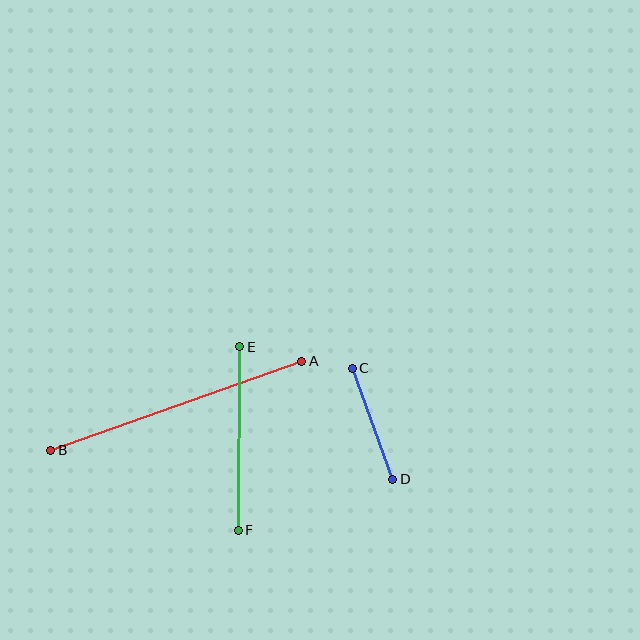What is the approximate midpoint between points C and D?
The midpoint is at approximately (373, 424) pixels.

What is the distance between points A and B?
The distance is approximately 266 pixels.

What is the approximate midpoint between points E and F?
The midpoint is at approximately (239, 439) pixels.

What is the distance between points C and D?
The distance is approximately 119 pixels.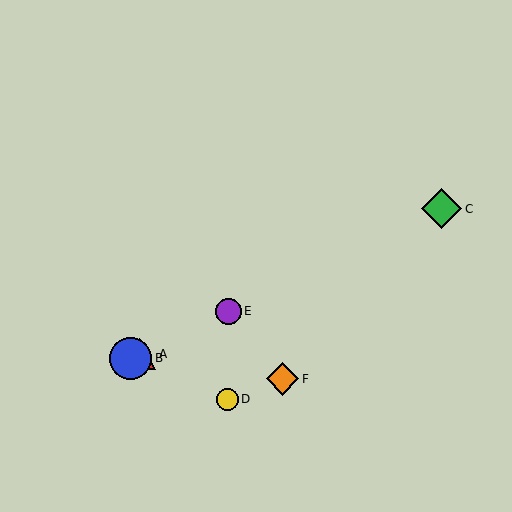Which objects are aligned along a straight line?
Objects A, B, C, E are aligned along a straight line.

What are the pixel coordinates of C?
Object C is at (442, 209).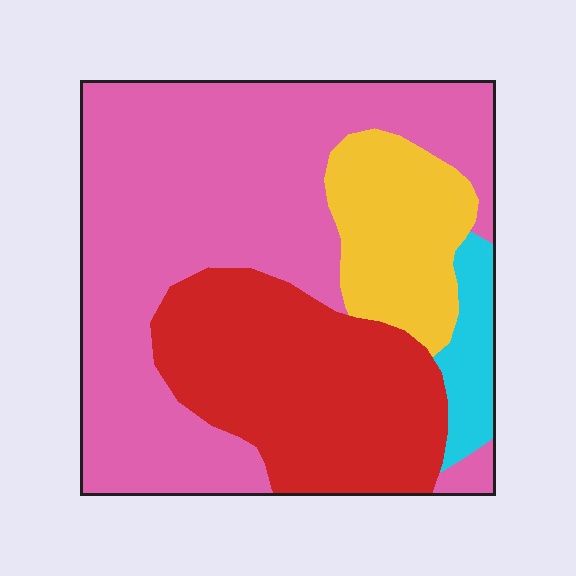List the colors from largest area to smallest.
From largest to smallest: pink, red, yellow, cyan.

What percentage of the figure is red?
Red covers 28% of the figure.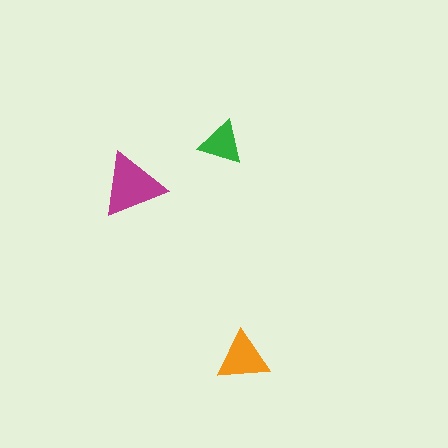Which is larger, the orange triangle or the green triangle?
The orange one.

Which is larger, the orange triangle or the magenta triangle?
The magenta one.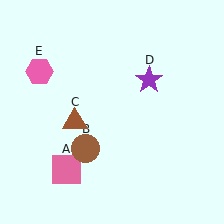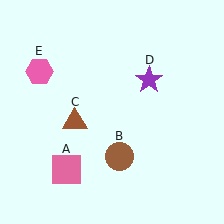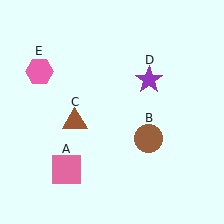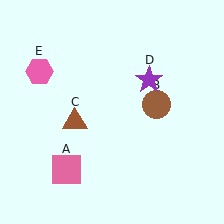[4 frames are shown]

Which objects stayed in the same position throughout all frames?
Pink square (object A) and brown triangle (object C) and purple star (object D) and pink hexagon (object E) remained stationary.